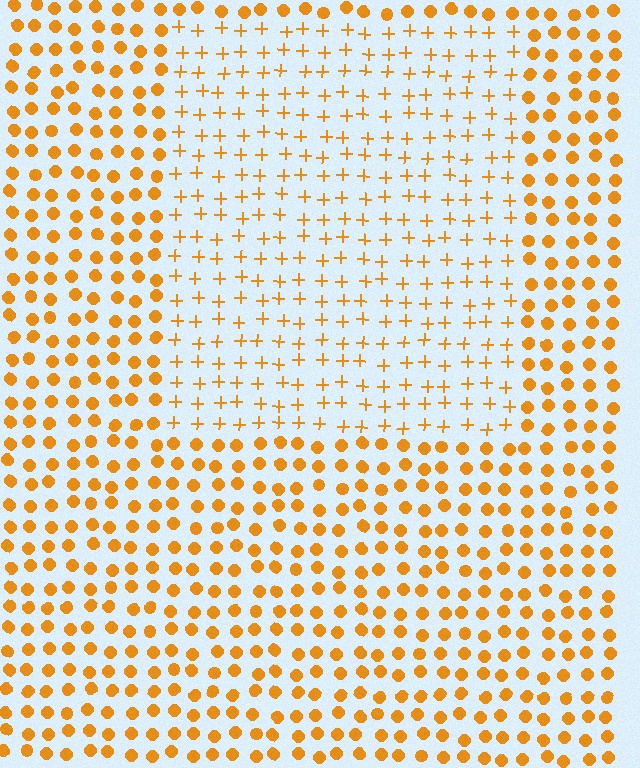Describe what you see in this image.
The image is filled with small orange elements arranged in a uniform grid. A rectangle-shaped region contains plus signs, while the surrounding area contains circles. The boundary is defined purely by the change in element shape.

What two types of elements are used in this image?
The image uses plus signs inside the rectangle region and circles outside it.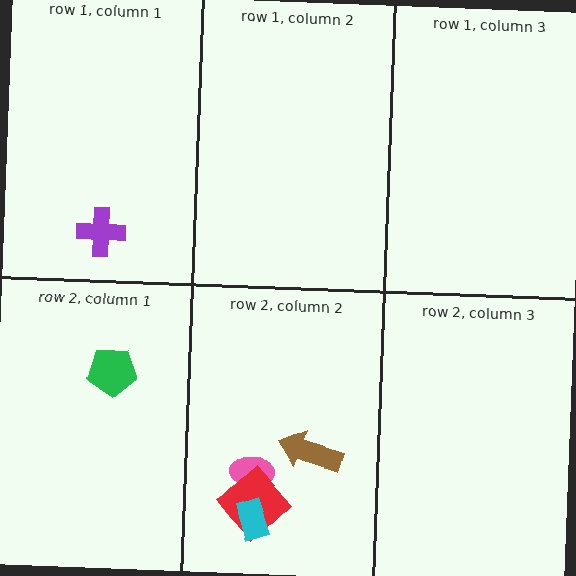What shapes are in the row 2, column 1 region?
The green pentagon.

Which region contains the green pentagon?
The row 2, column 1 region.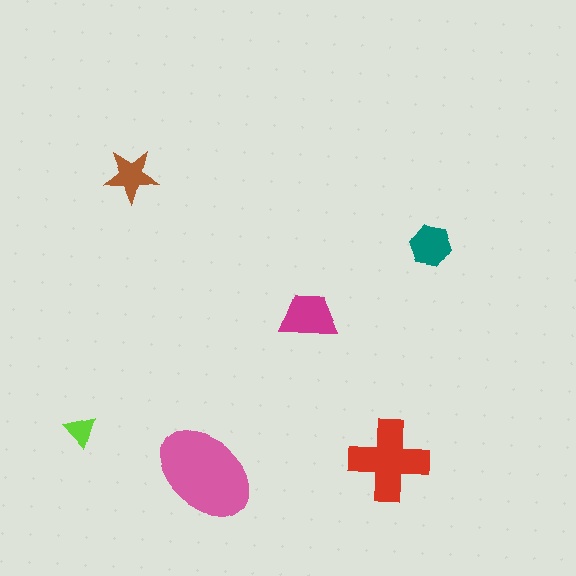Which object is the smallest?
The lime triangle.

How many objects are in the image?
There are 6 objects in the image.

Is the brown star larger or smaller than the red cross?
Smaller.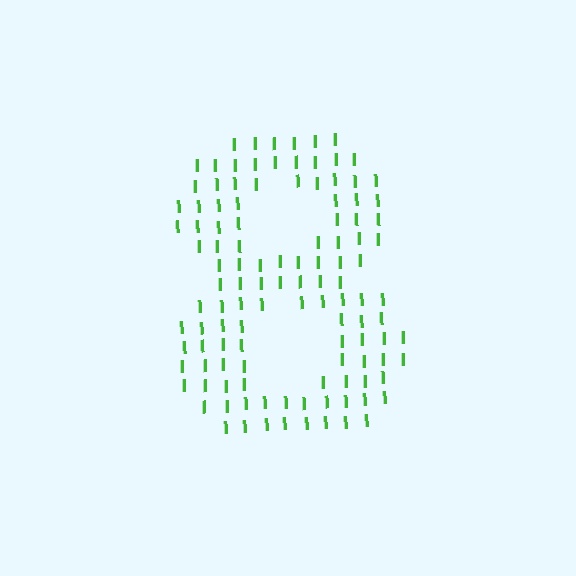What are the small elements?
The small elements are letter I's.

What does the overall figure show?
The overall figure shows the digit 8.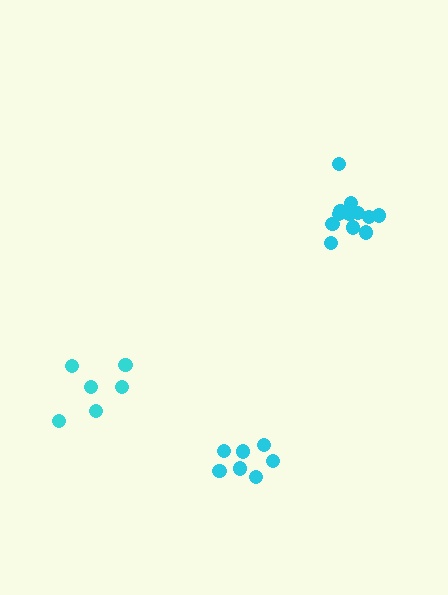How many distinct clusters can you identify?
There are 3 distinct clusters.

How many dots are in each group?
Group 1: 6 dots, Group 2: 7 dots, Group 3: 12 dots (25 total).